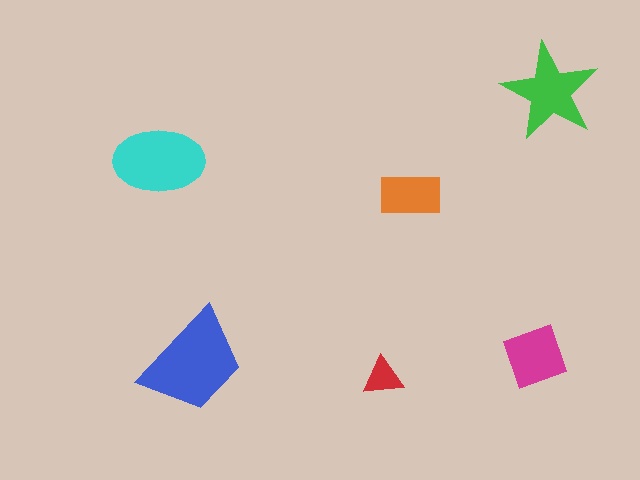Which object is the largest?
The blue trapezoid.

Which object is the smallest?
The red triangle.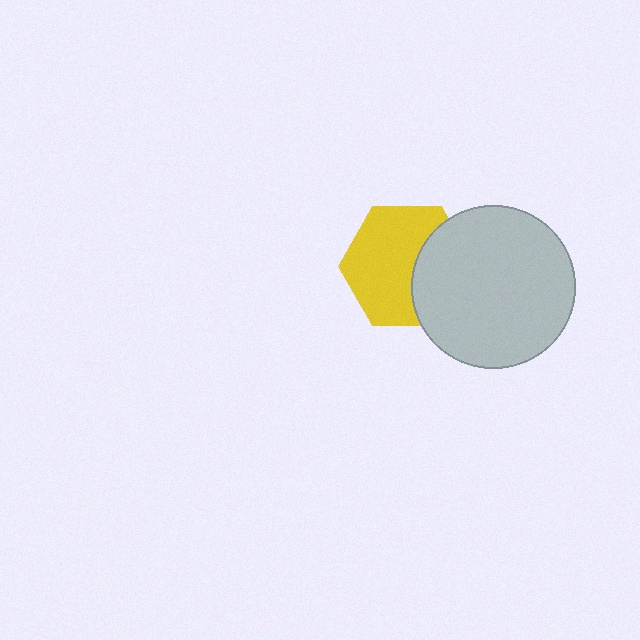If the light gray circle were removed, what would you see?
You would see the complete yellow hexagon.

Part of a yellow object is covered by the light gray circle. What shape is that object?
It is a hexagon.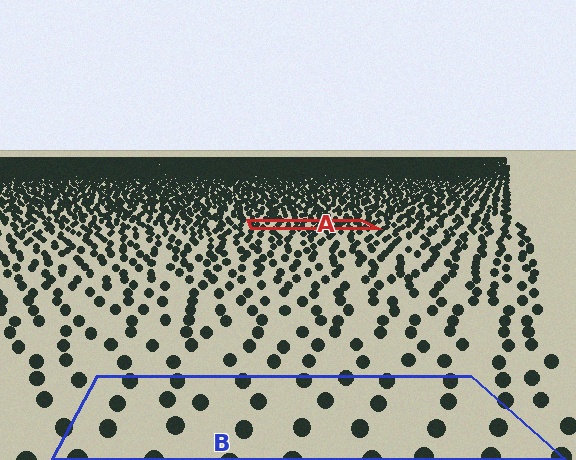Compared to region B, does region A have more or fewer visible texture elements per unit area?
Region A has more texture elements per unit area — they are packed more densely because it is farther away.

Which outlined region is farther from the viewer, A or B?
Region A is farther from the viewer — the texture elements inside it appear smaller and more densely packed.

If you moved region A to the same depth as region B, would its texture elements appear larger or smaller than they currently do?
They would appear larger. At a closer depth, the same texture elements are projected at a bigger on-screen size.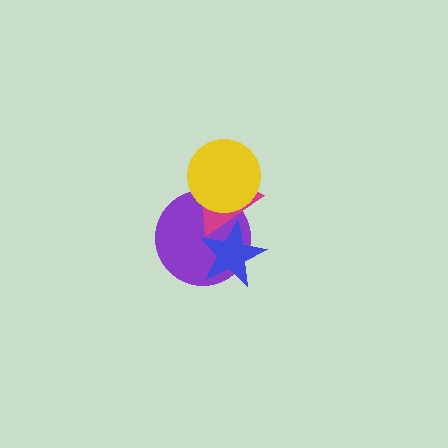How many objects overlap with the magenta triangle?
3 objects overlap with the magenta triangle.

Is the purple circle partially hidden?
Yes, it is partially covered by another shape.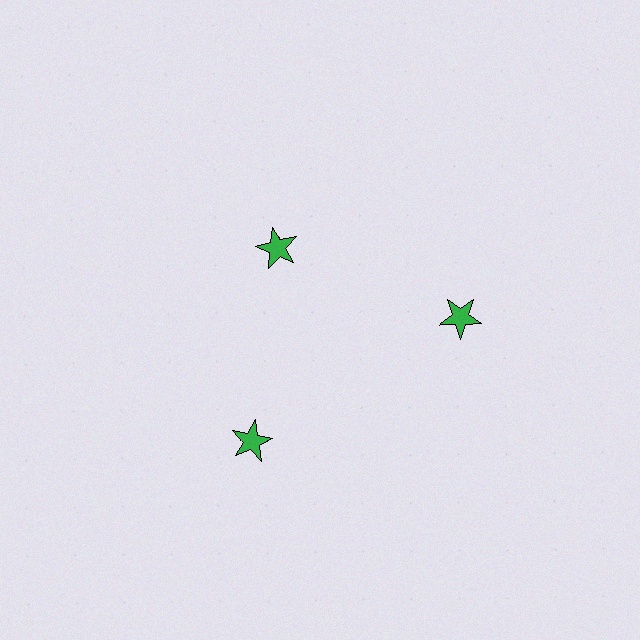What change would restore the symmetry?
The symmetry would be restored by moving it outward, back onto the ring so that all 3 stars sit at equal angles and equal distance from the center.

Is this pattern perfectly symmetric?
No. The 3 green stars are arranged in a ring, but one element near the 11 o'clock position is pulled inward toward the center, breaking the 3-fold rotational symmetry.